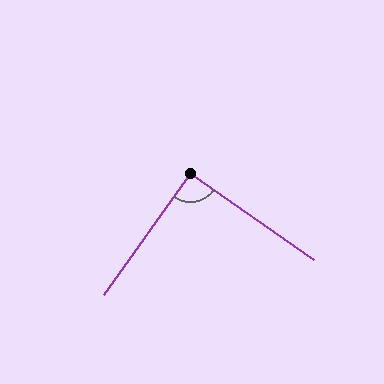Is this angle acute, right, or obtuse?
It is approximately a right angle.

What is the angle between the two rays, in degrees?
Approximately 91 degrees.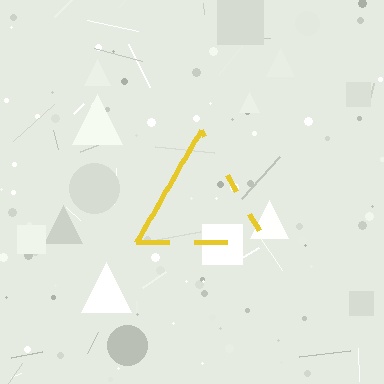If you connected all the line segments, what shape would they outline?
They would outline a triangle.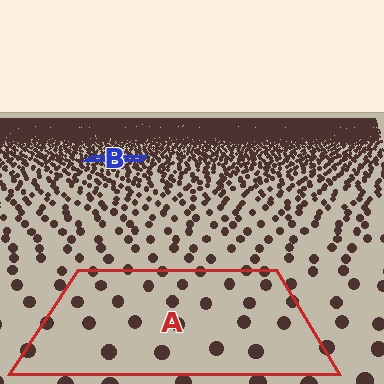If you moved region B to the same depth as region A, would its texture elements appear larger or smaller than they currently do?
They would appear larger. At a closer depth, the same texture elements are projected at a bigger on-screen size.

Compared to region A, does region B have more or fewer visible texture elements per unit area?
Region B has more texture elements per unit area — they are packed more densely because it is farther away.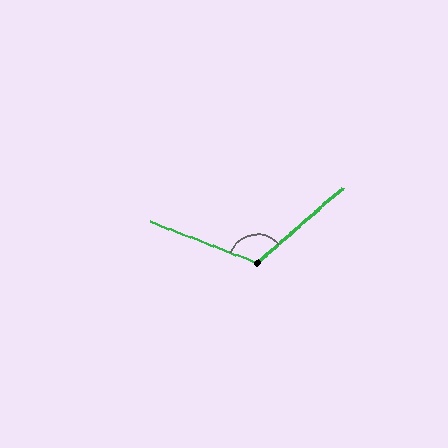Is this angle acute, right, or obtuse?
It is obtuse.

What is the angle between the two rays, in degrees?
Approximately 118 degrees.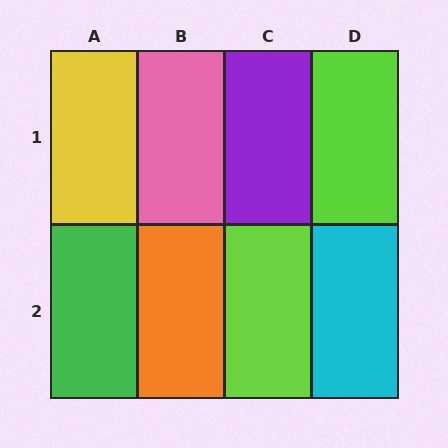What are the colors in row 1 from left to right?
Yellow, pink, purple, lime.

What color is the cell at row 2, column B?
Orange.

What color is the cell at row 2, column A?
Green.